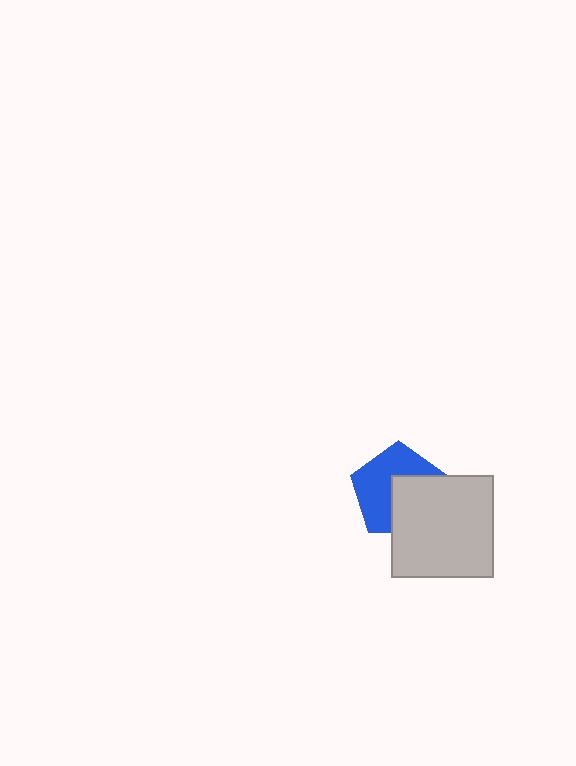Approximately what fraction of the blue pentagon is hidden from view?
Roughly 43% of the blue pentagon is hidden behind the light gray square.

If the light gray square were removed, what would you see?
You would see the complete blue pentagon.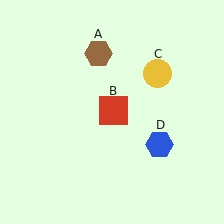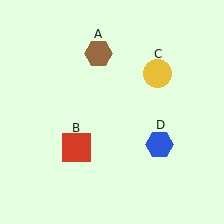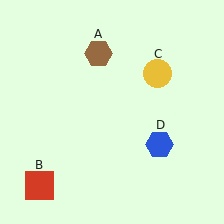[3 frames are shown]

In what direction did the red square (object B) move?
The red square (object B) moved down and to the left.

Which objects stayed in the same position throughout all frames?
Brown hexagon (object A) and yellow circle (object C) and blue hexagon (object D) remained stationary.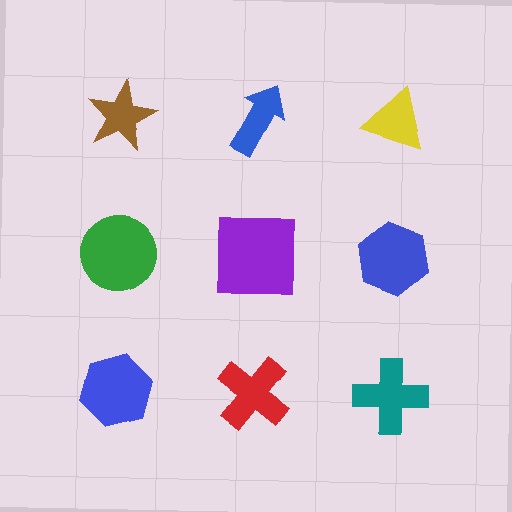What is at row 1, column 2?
A blue arrow.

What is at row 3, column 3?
A teal cross.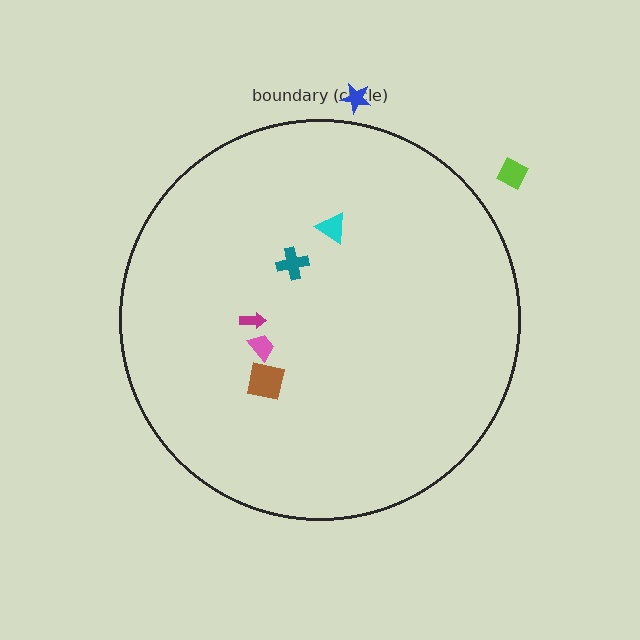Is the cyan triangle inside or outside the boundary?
Inside.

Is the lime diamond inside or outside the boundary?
Outside.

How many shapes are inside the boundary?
5 inside, 2 outside.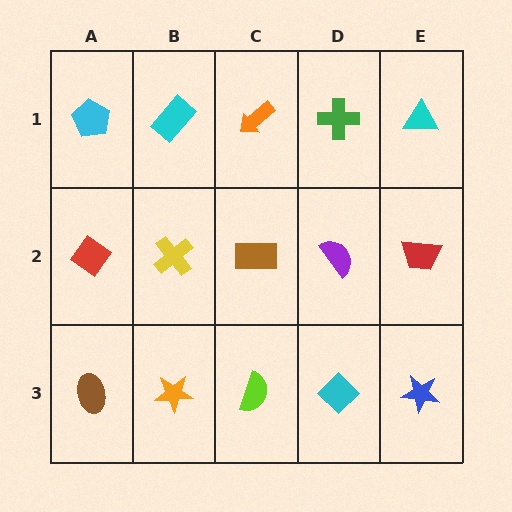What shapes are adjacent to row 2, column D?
A green cross (row 1, column D), a cyan diamond (row 3, column D), a brown rectangle (row 2, column C), a red trapezoid (row 2, column E).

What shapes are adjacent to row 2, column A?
A cyan pentagon (row 1, column A), a brown ellipse (row 3, column A), a yellow cross (row 2, column B).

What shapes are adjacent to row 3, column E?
A red trapezoid (row 2, column E), a cyan diamond (row 3, column D).